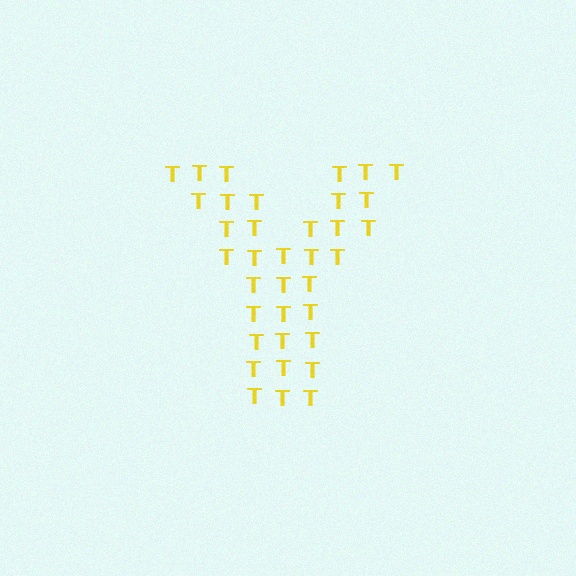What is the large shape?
The large shape is the letter Y.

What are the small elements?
The small elements are letter T's.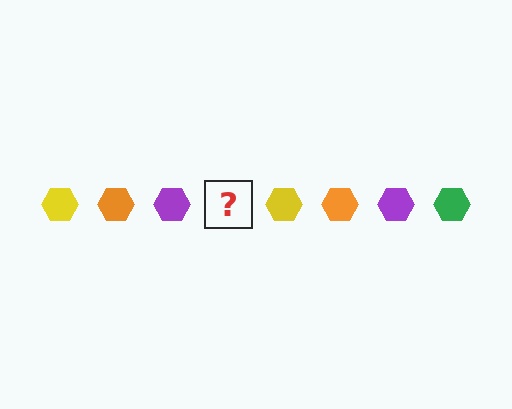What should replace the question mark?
The question mark should be replaced with a green hexagon.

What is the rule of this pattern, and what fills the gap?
The rule is that the pattern cycles through yellow, orange, purple, green hexagons. The gap should be filled with a green hexagon.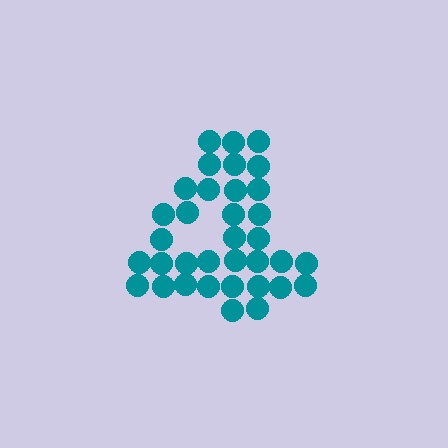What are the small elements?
The small elements are circles.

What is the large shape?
The large shape is the digit 4.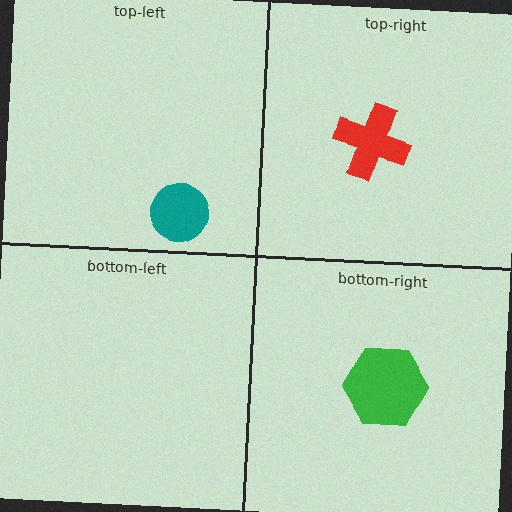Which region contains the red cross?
The top-right region.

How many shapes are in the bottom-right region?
1.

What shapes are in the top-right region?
The red cross.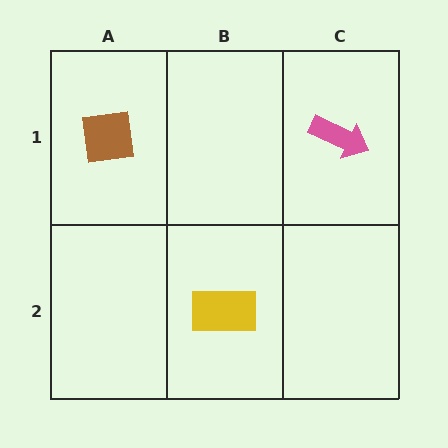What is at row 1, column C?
A pink arrow.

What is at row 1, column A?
A brown square.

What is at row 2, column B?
A yellow rectangle.